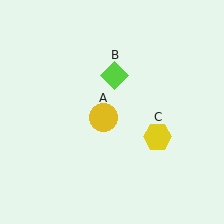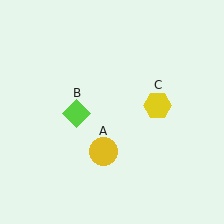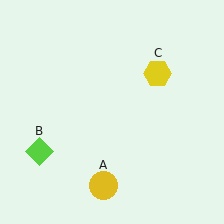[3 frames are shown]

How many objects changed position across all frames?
3 objects changed position: yellow circle (object A), lime diamond (object B), yellow hexagon (object C).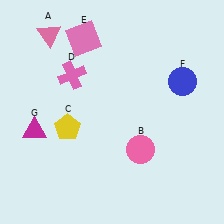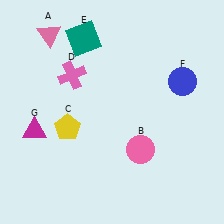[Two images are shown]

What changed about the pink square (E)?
In Image 1, E is pink. In Image 2, it changed to teal.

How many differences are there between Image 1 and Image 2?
There is 1 difference between the two images.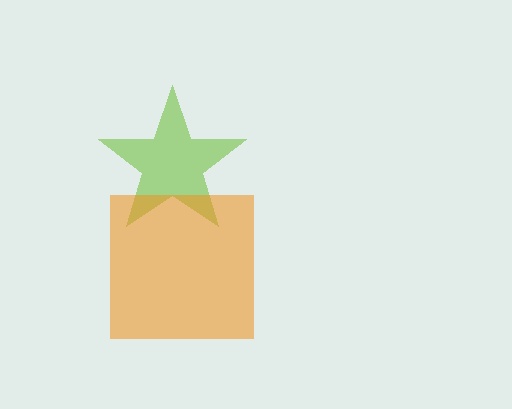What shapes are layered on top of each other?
The layered shapes are: a lime star, an orange square.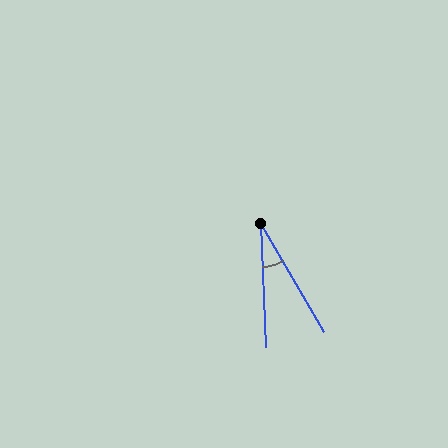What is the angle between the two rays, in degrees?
Approximately 28 degrees.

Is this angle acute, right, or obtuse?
It is acute.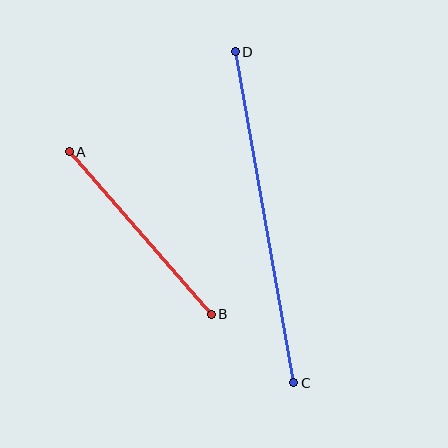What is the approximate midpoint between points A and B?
The midpoint is at approximately (140, 233) pixels.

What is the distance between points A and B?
The distance is approximately 216 pixels.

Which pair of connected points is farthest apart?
Points C and D are farthest apart.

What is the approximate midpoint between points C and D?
The midpoint is at approximately (265, 217) pixels.